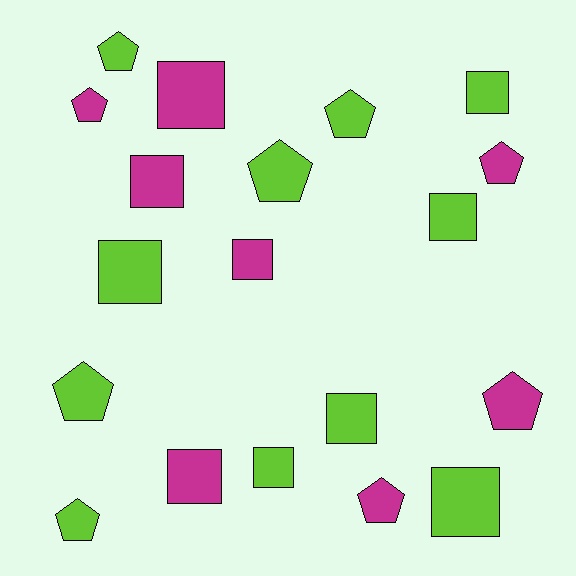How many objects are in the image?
There are 19 objects.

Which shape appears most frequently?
Square, with 10 objects.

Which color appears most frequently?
Lime, with 11 objects.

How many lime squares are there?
There are 6 lime squares.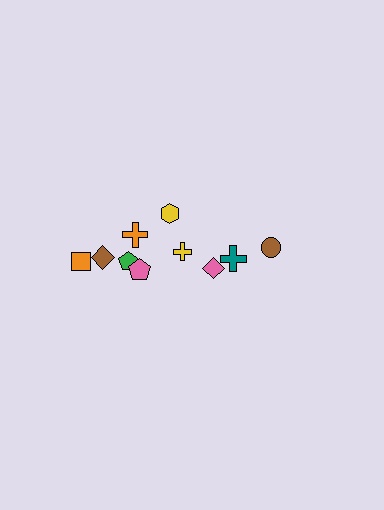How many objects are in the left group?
There are 7 objects.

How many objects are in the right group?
There are 3 objects.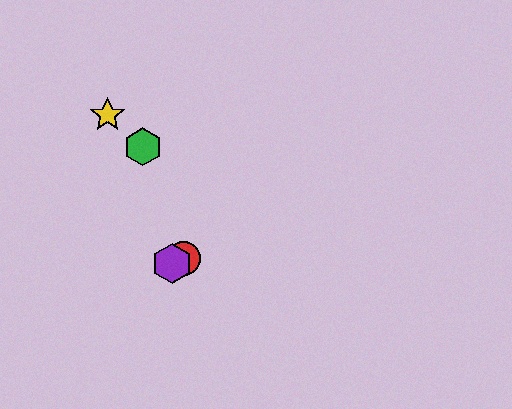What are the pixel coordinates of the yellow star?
The yellow star is at (107, 115).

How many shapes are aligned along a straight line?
3 shapes (the red circle, the blue circle, the purple hexagon) are aligned along a straight line.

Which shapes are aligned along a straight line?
The red circle, the blue circle, the purple hexagon are aligned along a straight line.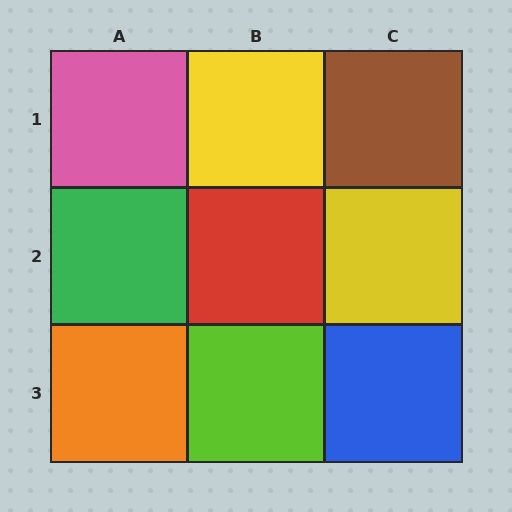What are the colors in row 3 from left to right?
Orange, lime, blue.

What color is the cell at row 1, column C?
Brown.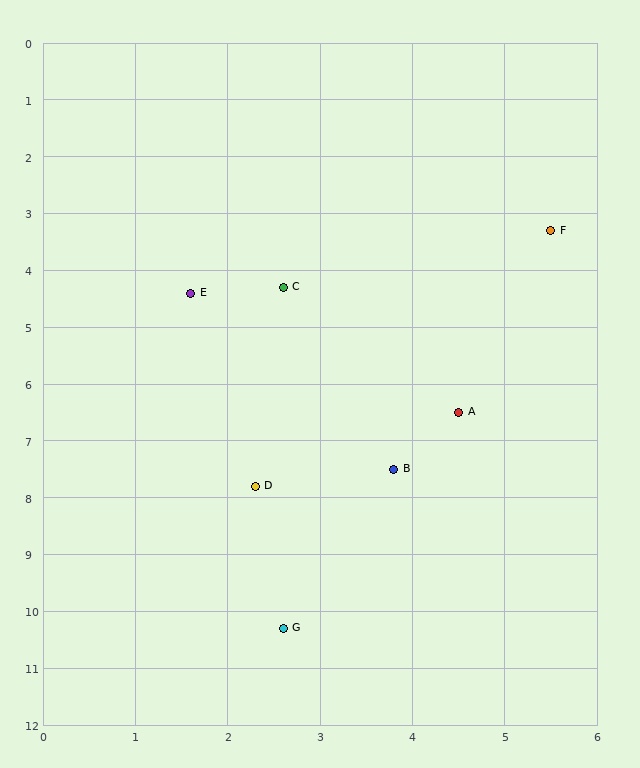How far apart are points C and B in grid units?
Points C and B are about 3.4 grid units apart.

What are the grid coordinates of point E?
Point E is at approximately (1.6, 4.4).